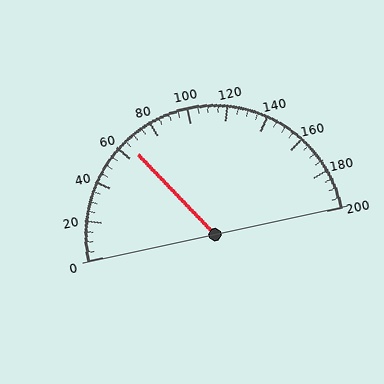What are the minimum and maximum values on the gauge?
The gauge ranges from 0 to 200.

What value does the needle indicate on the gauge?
The needle indicates approximately 65.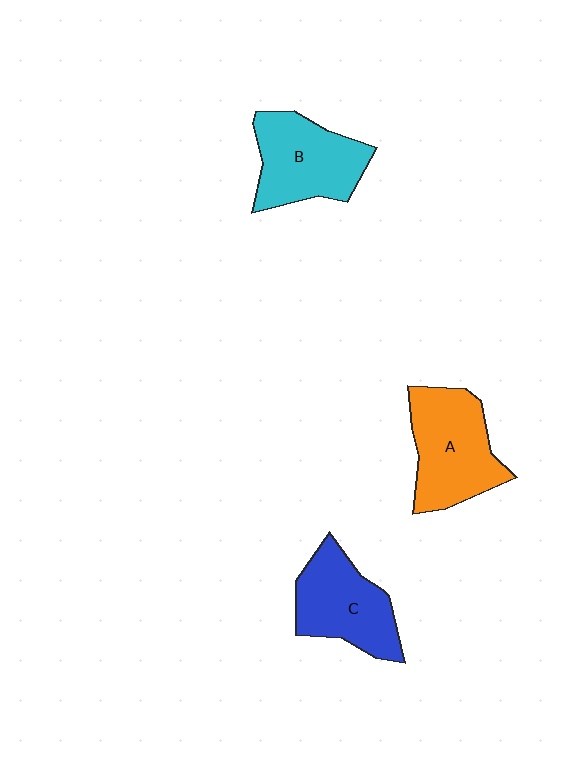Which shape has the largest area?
Shape A (orange).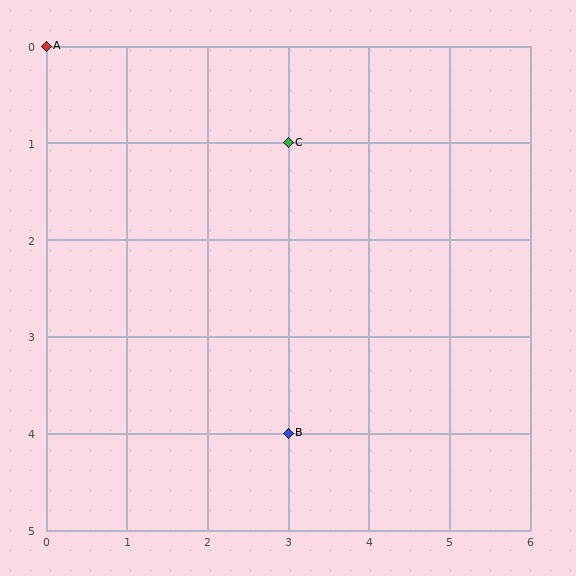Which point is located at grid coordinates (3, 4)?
Point B is at (3, 4).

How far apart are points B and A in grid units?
Points B and A are 3 columns and 4 rows apart (about 5.0 grid units diagonally).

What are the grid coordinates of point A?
Point A is at grid coordinates (0, 0).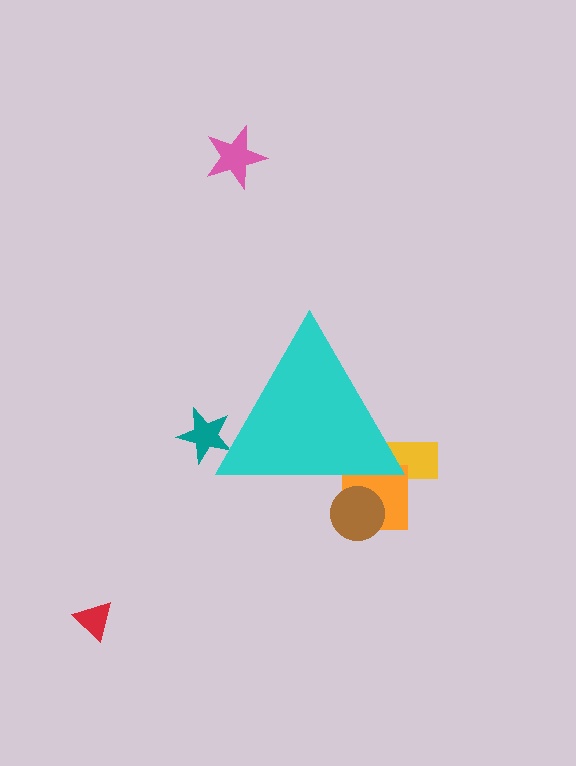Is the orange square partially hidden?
Yes, the orange square is partially hidden behind the cyan triangle.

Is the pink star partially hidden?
No, the pink star is fully visible.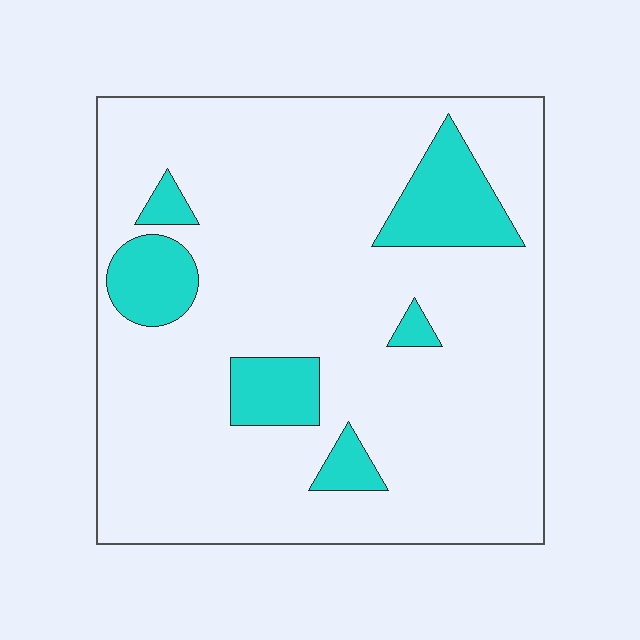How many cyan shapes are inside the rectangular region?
6.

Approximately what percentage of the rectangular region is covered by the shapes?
Approximately 15%.